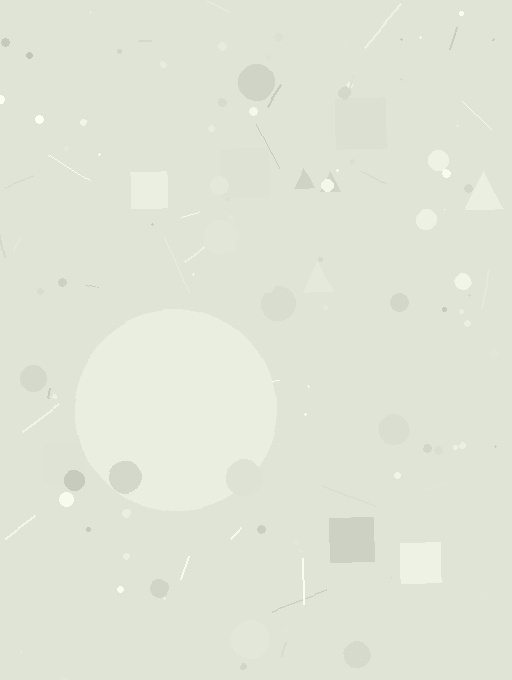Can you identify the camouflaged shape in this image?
The camouflaged shape is a circle.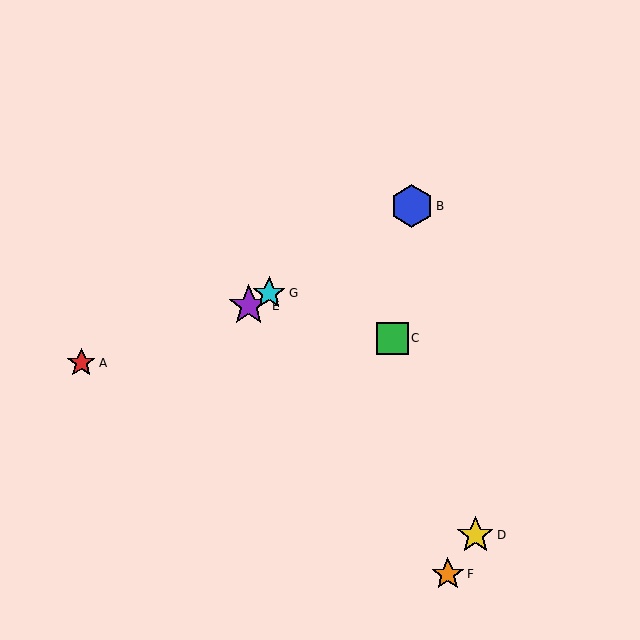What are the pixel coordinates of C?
Object C is at (392, 338).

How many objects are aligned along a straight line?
3 objects (B, E, G) are aligned along a straight line.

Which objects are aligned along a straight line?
Objects B, E, G are aligned along a straight line.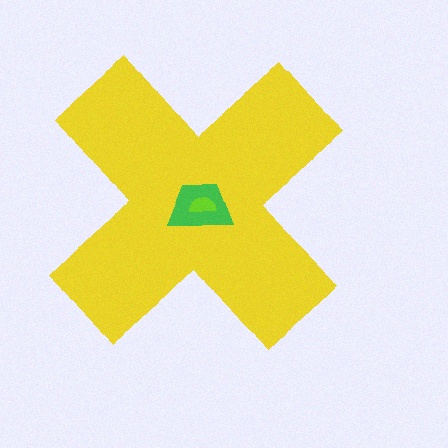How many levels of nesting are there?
3.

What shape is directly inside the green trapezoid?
The lime semicircle.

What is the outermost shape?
The yellow cross.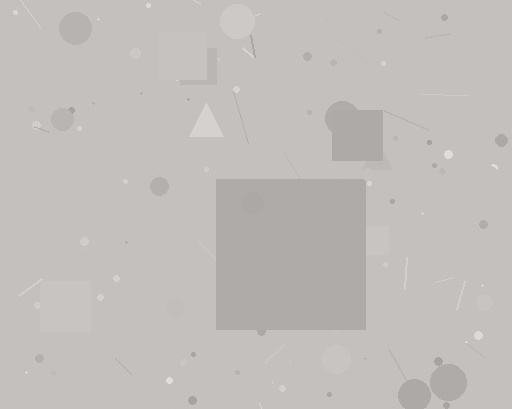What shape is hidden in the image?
A square is hidden in the image.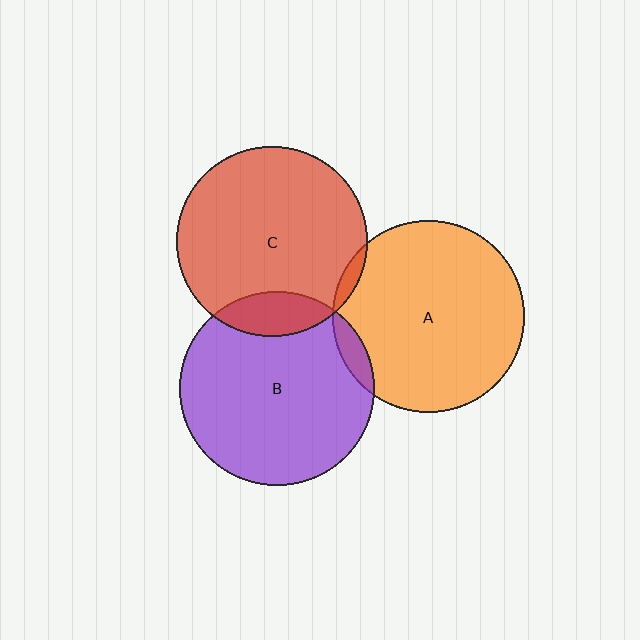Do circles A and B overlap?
Yes.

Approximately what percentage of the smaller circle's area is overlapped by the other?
Approximately 5%.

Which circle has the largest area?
Circle B (purple).